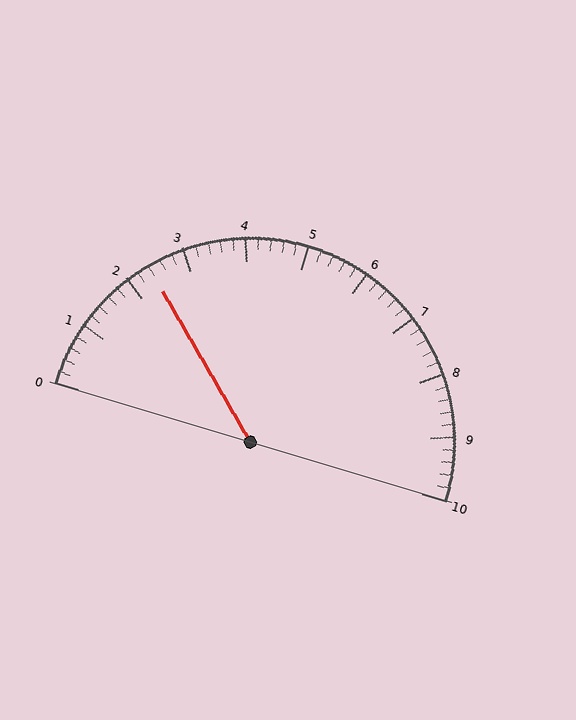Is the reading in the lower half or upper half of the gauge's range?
The reading is in the lower half of the range (0 to 10).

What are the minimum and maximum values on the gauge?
The gauge ranges from 0 to 10.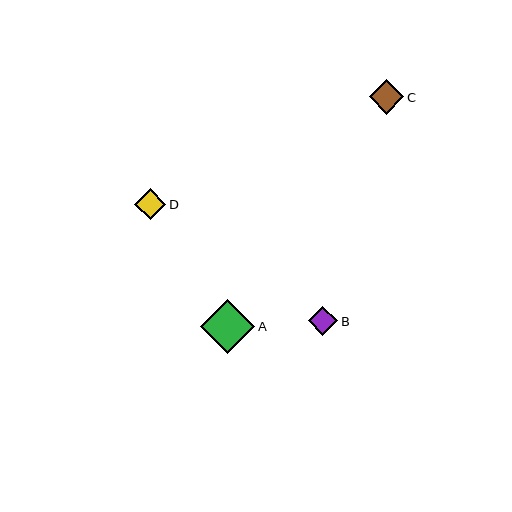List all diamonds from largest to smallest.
From largest to smallest: A, C, D, B.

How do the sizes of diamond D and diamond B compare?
Diamond D and diamond B are approximately the same size.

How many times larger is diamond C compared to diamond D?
Diamond C is approximately 1.1 times the size of diamond D.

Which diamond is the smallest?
Diamond B is the smallest with a size of approximately 29 pixels.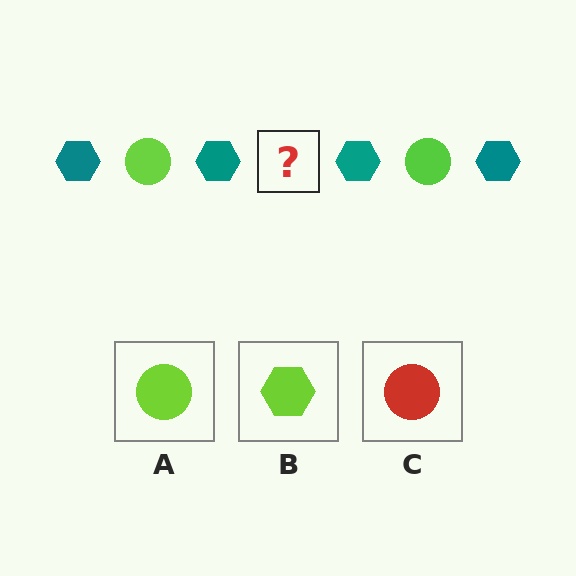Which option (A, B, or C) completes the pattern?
A.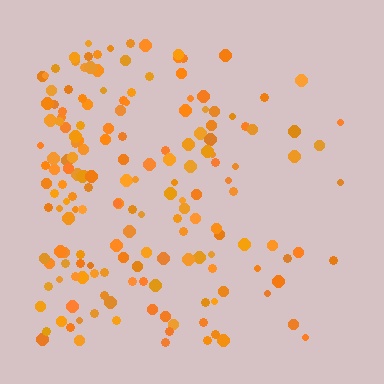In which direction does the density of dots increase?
From right to left, with the left side densest.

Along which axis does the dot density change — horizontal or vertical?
Horizontal.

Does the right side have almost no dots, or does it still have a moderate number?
Still a moderate number, just noticeably fewer than the left.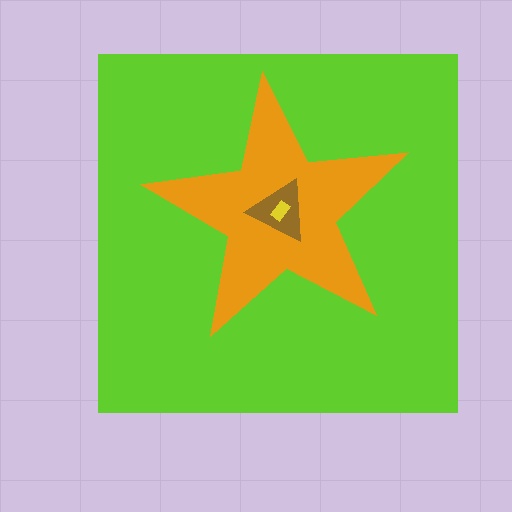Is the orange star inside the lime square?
Yes.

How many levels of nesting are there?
4.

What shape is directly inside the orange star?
The brown triangle.